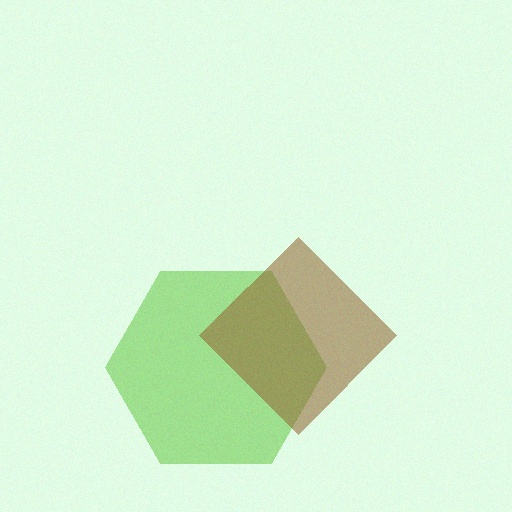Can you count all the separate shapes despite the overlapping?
Yes, there are 2 separate shapes.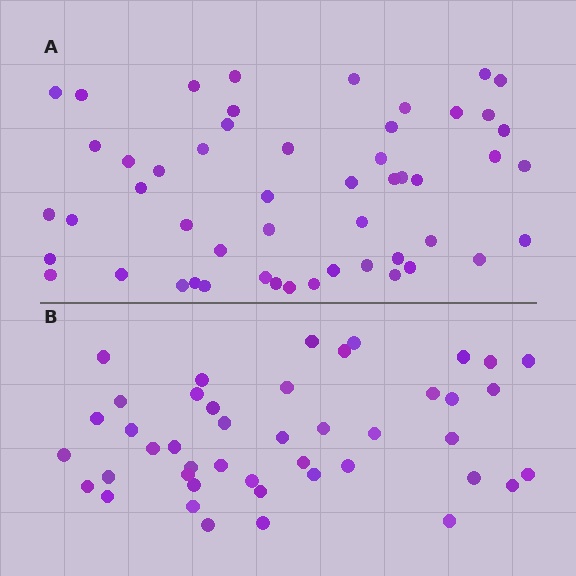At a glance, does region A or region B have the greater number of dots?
Region A (the top region) has more dots.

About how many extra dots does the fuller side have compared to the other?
Region A has roughly 8 or so more dots than region B.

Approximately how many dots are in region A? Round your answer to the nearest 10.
About 50 dots. (The exact count is 52, which rounds to 50.)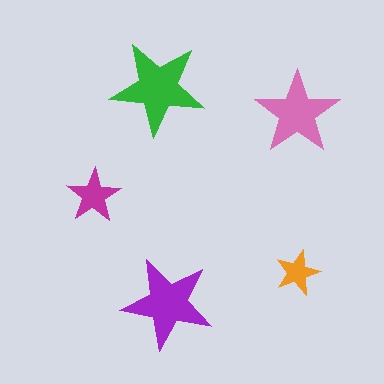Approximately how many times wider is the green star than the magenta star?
About 2 times wider.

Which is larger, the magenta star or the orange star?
The magenta one.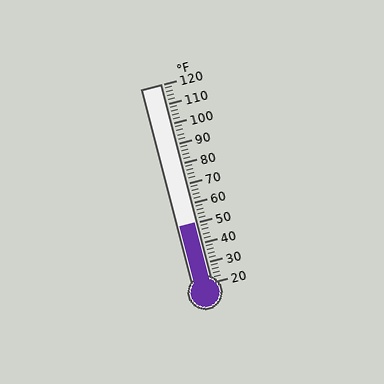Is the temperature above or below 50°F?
The temperature is at 50°F.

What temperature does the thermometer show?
The thermometer shows approximately 50°F.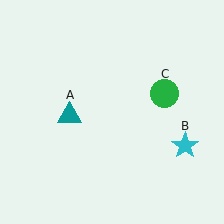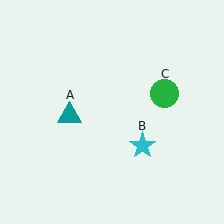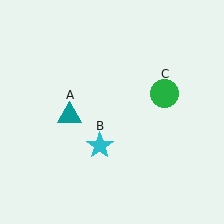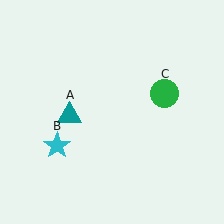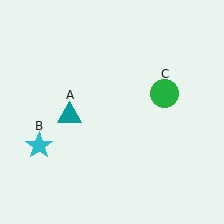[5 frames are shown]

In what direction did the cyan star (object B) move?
The cyan star (object B) moved left.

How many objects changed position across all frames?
1 object changed position: cyan star (object B).